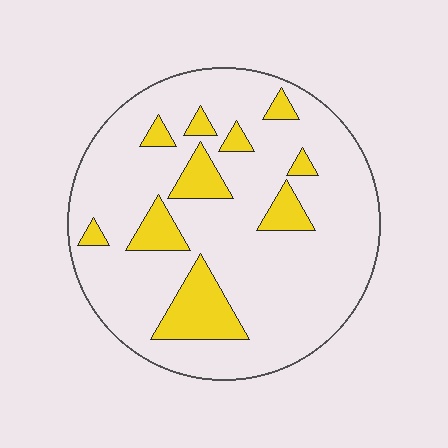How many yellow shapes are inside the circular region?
10.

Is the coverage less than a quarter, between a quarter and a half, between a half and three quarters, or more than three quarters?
Less than a quarter.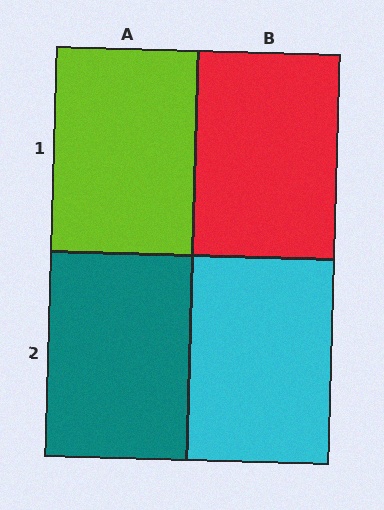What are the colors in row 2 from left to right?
Teal, cyan.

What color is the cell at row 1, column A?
Lime.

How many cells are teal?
1 cell is teal.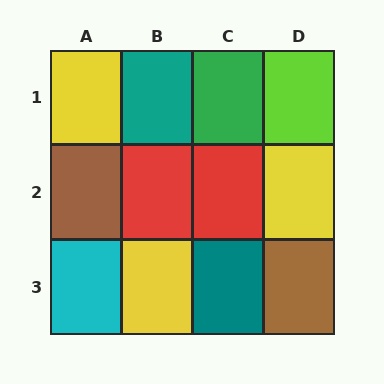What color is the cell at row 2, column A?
Brown.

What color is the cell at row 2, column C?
Red.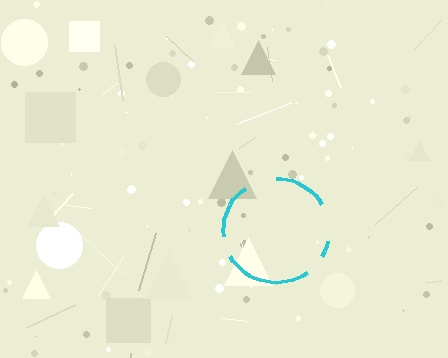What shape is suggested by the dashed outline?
The dashed outline suggests a circle.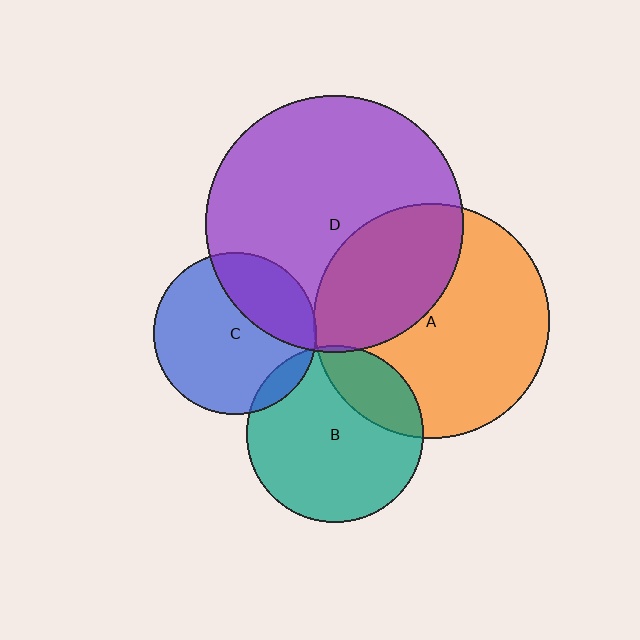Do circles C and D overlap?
Yes.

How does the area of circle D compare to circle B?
Approximately 2.1 times.